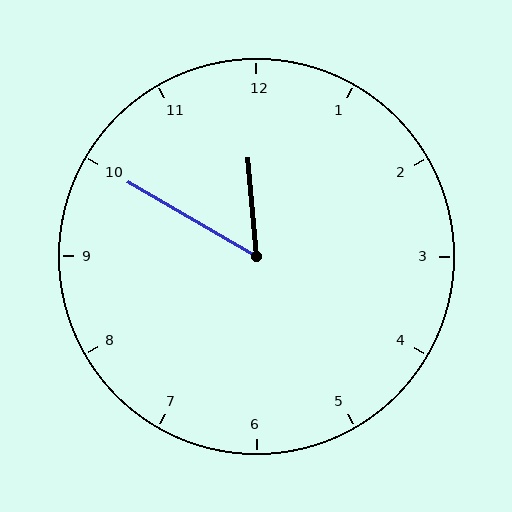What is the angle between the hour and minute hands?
Approximately 55 degrees.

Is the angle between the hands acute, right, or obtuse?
It is acute.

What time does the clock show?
11:50.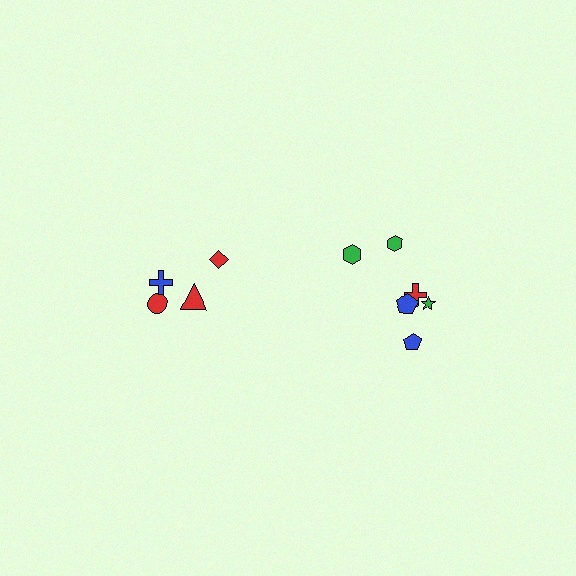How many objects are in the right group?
There are 6 objects.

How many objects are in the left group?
There are 4 objects.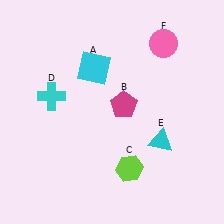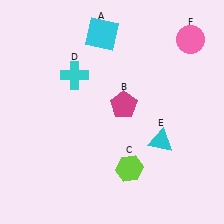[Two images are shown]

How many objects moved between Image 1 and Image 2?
3 objects moved between the two images.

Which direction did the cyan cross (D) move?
The cyan cross (D) moved right.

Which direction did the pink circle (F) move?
The pink circle (F) moved right.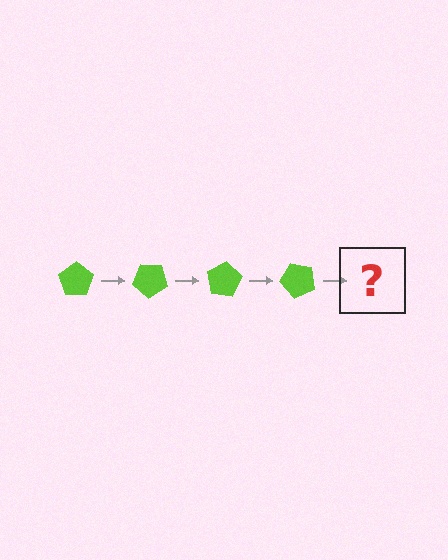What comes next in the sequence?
The next element should be a lime pentagon rotated 160 degrees.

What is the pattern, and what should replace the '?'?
The pattern is that the pentagon rotates 40 degrees each step. The '?' should be a lime pentagon rotated 160 degrees.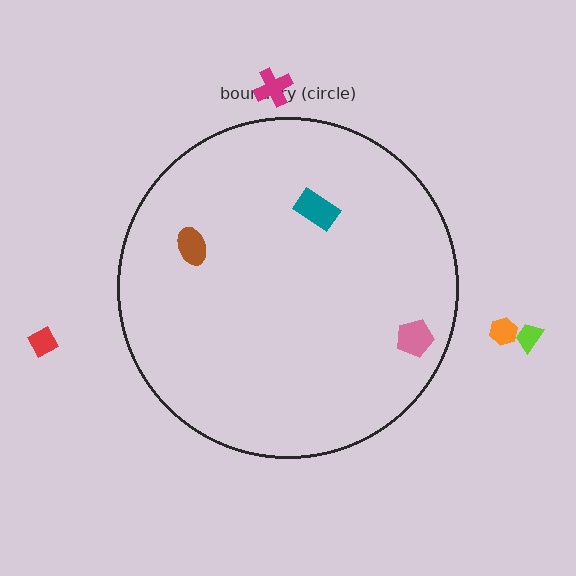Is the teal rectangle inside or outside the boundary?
Inside.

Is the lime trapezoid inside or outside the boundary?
Outside.